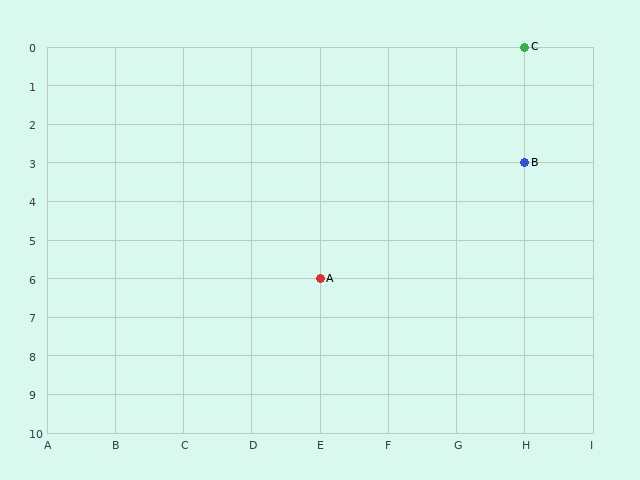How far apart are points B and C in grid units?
Points B and C are 3 rows apart.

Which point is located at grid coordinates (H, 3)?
Point B is at (H, 3).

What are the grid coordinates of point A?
Point A is at grid coordinates (E, 6).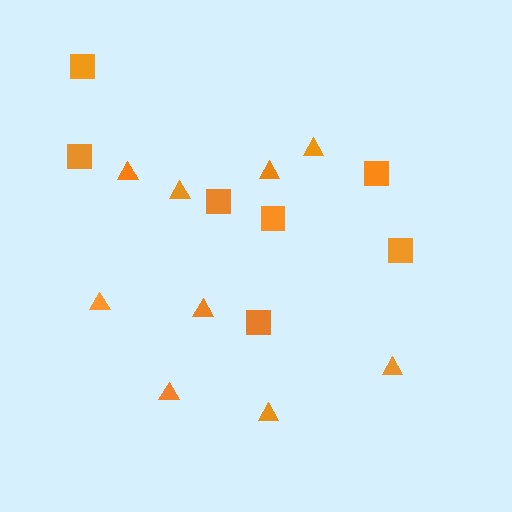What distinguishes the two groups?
There are 2 groups: one group of squares (7) and one group of triangles (9).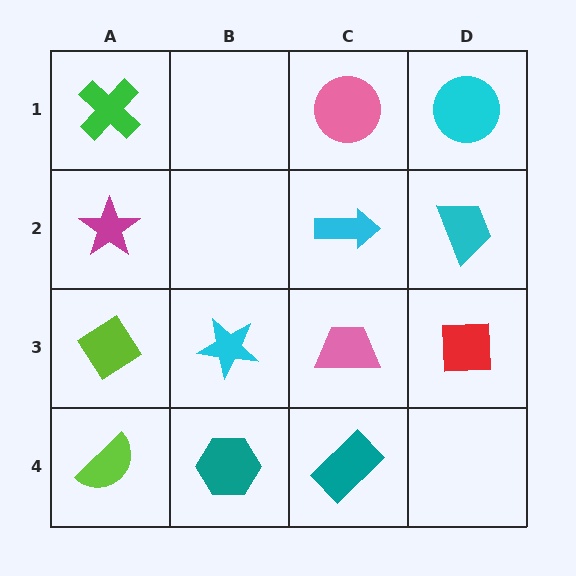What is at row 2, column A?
A magenta star.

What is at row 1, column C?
A pink circle.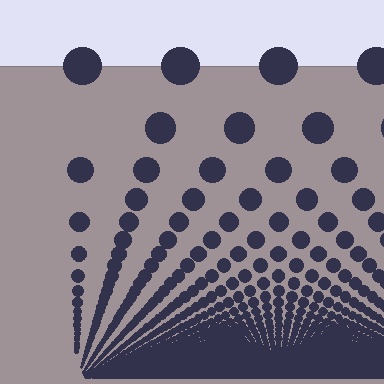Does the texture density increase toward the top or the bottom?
Density increases toward the bottom.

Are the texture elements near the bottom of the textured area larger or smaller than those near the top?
Smaller. The gradient is inverted — elements near the bottom are smaller and denser.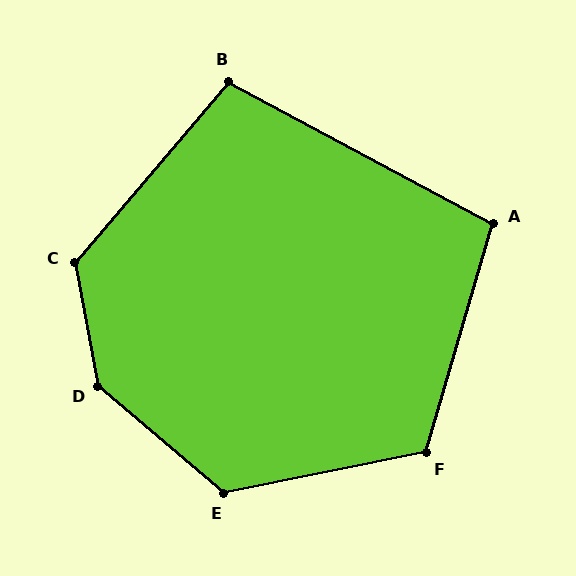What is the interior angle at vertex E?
Approximately 129 degrees (obtuse).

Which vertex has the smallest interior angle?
A, at approximately 102 degrees.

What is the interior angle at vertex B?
Approximately 102 degrees (obtuse).